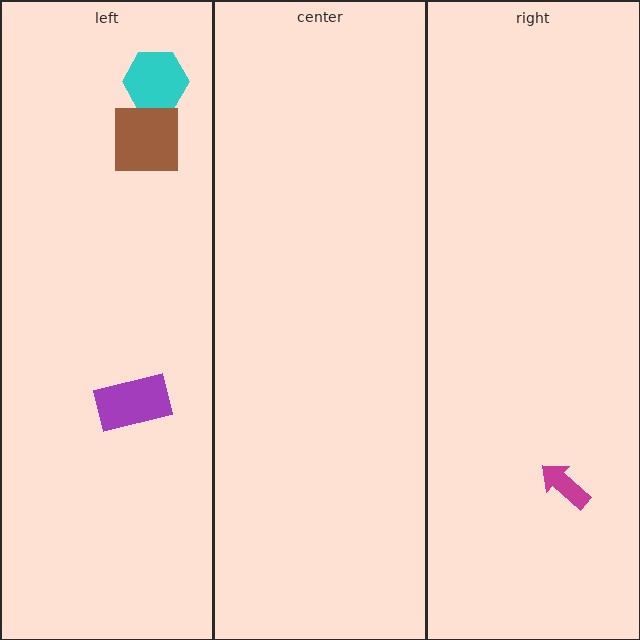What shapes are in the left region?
The purple rectangle, the cyan hexagon, the brown square.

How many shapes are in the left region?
3.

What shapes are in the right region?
The magenta arrow.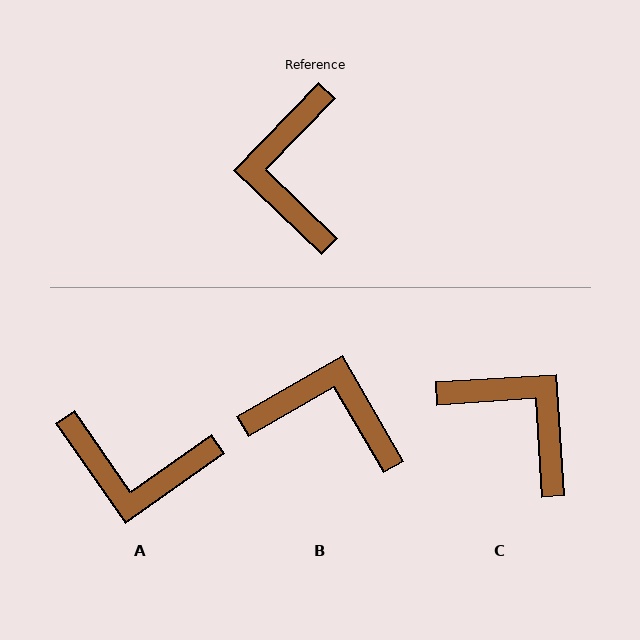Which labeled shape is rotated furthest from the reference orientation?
C, about 132 degrees away.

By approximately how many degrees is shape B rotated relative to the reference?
Approximately 106 degrees clockwise.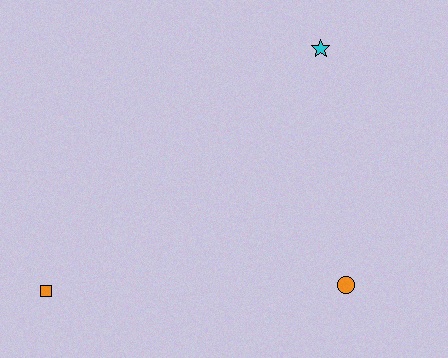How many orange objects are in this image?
There are 2 orange objects.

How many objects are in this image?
There are 3 objects.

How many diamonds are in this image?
There are no diamonds.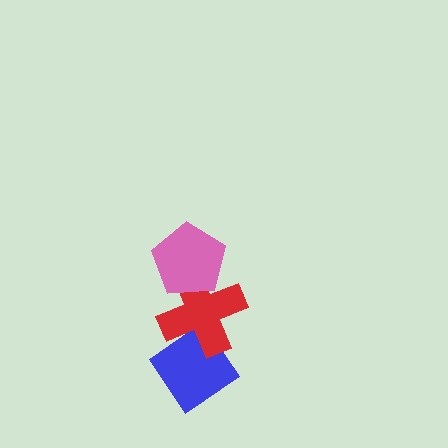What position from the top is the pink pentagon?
The pink pentagon is 1st from the top.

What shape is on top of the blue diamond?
The red cross is on top of the blue diamond.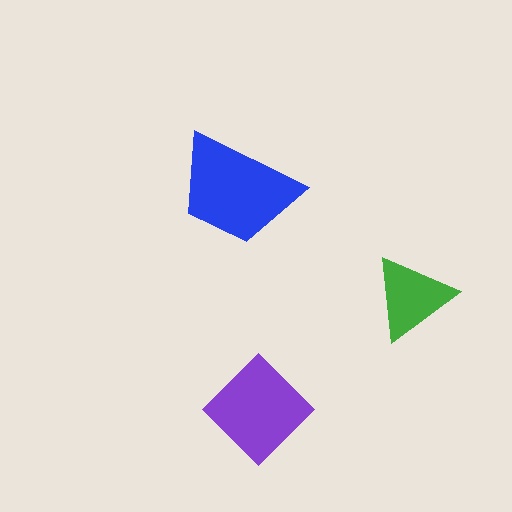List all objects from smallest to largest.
The green triangle, the purple diamond, the blue trapezoid.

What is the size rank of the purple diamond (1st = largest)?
2nd.